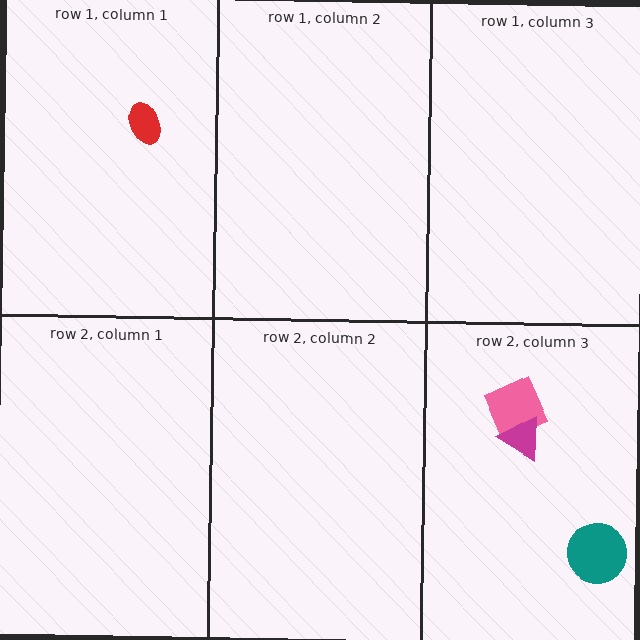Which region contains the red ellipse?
The row 1, column 1 region.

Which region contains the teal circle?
The row 2, column 3 region.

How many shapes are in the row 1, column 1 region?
1.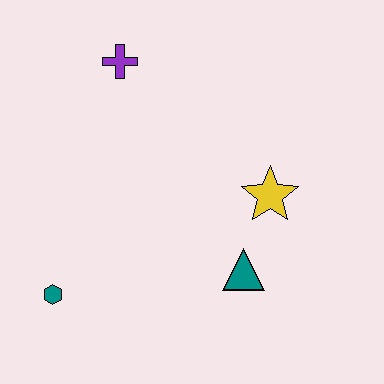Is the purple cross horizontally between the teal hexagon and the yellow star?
Yes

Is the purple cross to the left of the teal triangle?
Yes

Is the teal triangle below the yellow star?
Yes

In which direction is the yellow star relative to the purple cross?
The yellow star is to the right of the purple cross.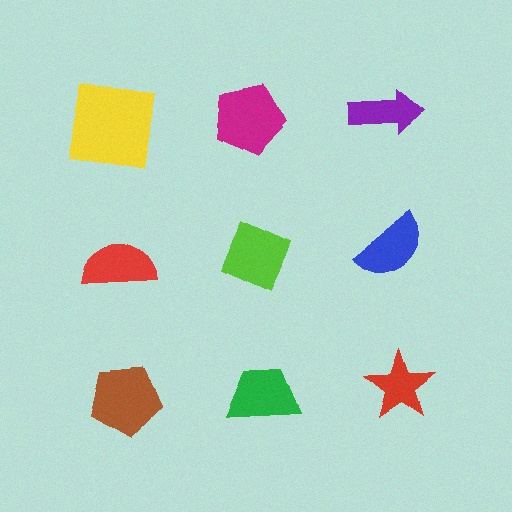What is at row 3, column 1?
A brown pentagon.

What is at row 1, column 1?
A yellow square.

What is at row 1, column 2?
A magenta pentagon.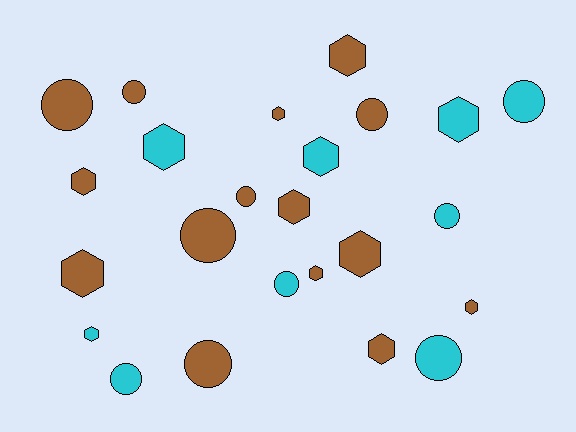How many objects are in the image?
There are 24 objects.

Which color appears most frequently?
Brown, with 15 objects.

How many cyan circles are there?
There are 5 cyan circles.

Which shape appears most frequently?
Hexagon, with 13 objects.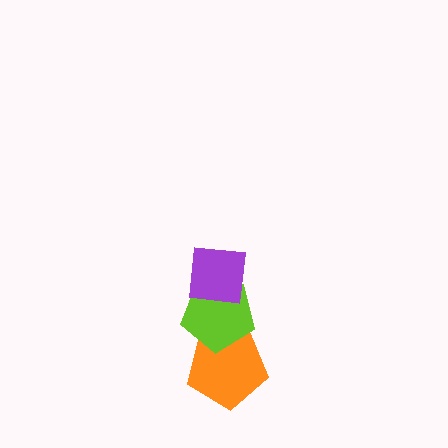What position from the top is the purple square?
The purple square is 1st from the top.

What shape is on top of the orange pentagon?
The lime pentagon is on top of the orange pentagon.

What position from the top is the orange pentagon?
The orange pentagon is 3rd from the top.